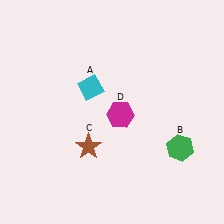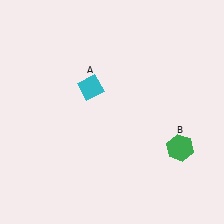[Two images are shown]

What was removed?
The brown star (C), the magenta hexagon (D) were removed in Image 2.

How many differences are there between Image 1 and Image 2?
There are 2 differences between the two images.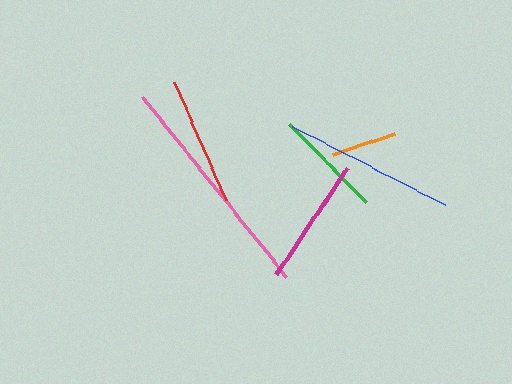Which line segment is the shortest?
The orange line is the shortest at approximately 66 pixels.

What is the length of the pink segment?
The pink segment is approximately 231 pixels long.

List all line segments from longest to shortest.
From longest to shortest: pink, blue, red, magenta, green, orange.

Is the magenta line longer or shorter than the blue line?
The blue line is longer than the magenta line.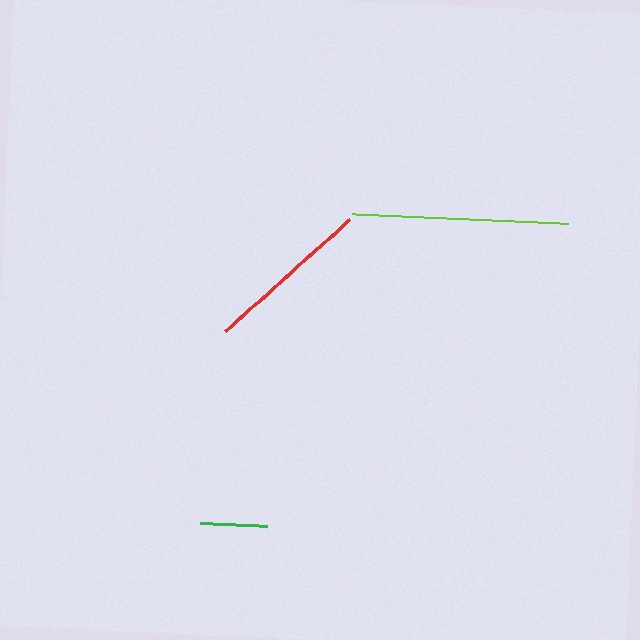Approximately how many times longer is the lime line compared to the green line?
The lime line is approximately 3.2 times the length of the green line.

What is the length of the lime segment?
The lime segment is approximately 217 pixels long.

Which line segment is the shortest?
The green line is the shortest at approximately 67 pixels.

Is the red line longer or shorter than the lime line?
The lime line is longer than the red line.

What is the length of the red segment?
The red segment is approximately 167 pixels long.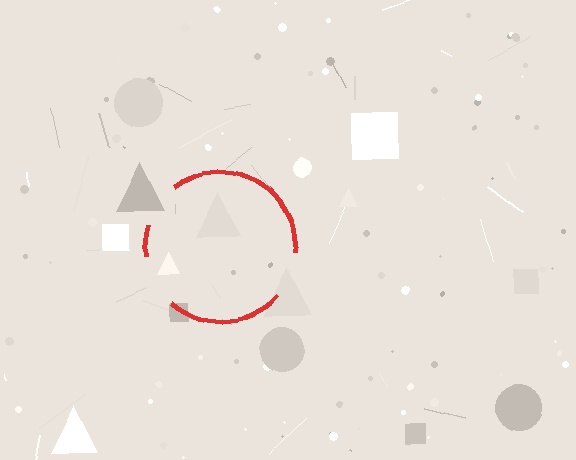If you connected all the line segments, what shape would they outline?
They would outline a circle.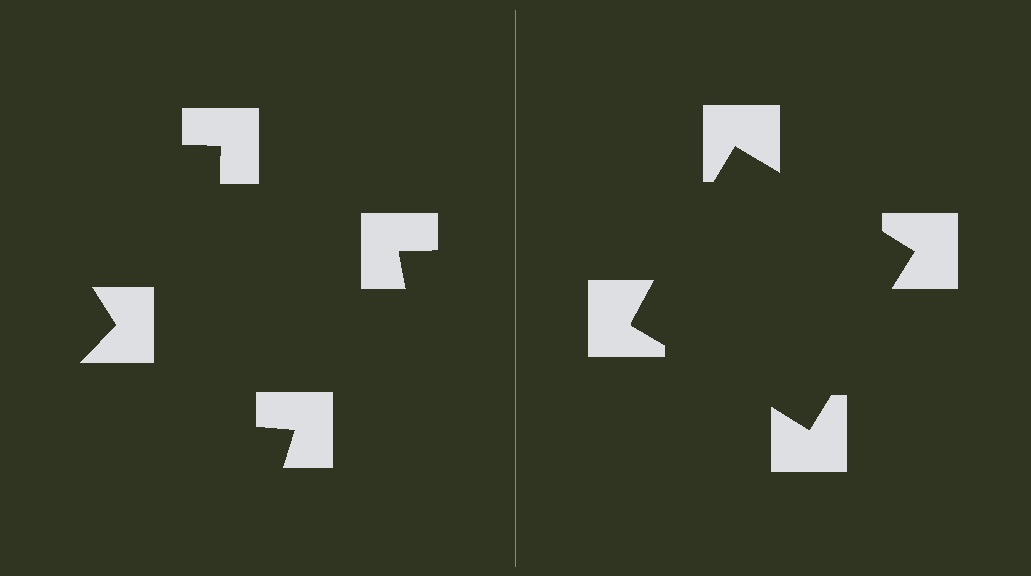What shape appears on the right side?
An illusory square.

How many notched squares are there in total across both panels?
8 — 4 on each side.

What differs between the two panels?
The notched squares are positioned identically on both sides; only the wedge orientations differ. On the right they align to a square; on the left they are misaligned.